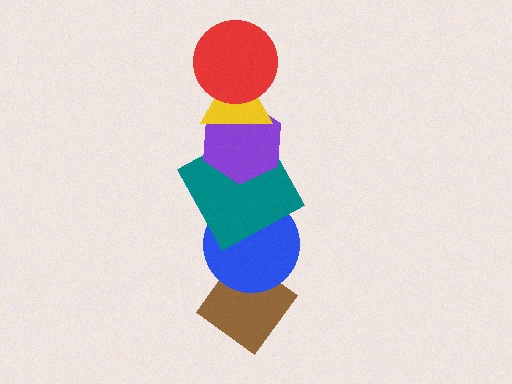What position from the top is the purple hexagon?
The purple hexagon is 3rd from the top.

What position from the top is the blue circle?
The blue circle is 5th from the top.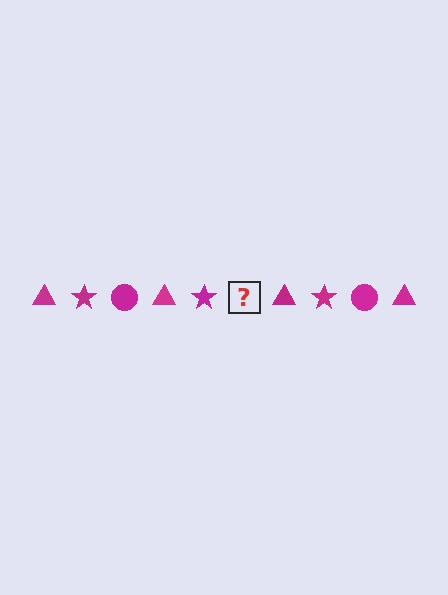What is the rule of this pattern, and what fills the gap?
The rule is that the pattern cycles through triangle, star, circle shapes in magenta. The gap should be filled with a magenta circle.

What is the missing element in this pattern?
The missing element is a magenta circle.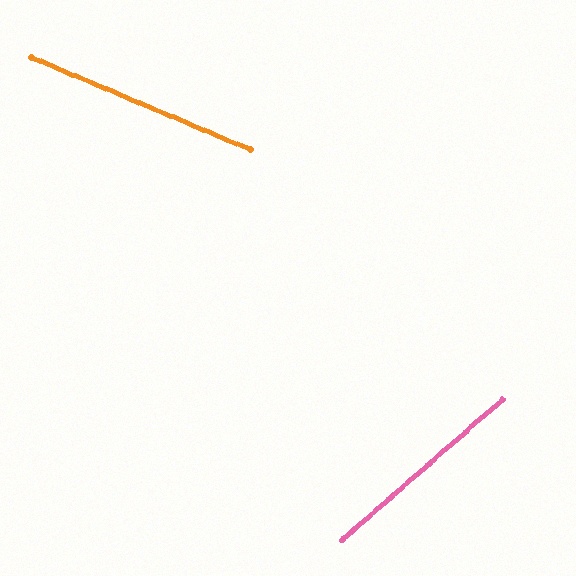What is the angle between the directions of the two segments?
Approximately 64 degrees.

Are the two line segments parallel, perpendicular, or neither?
Neither parallel nor perpendicular — they differ by about 64°.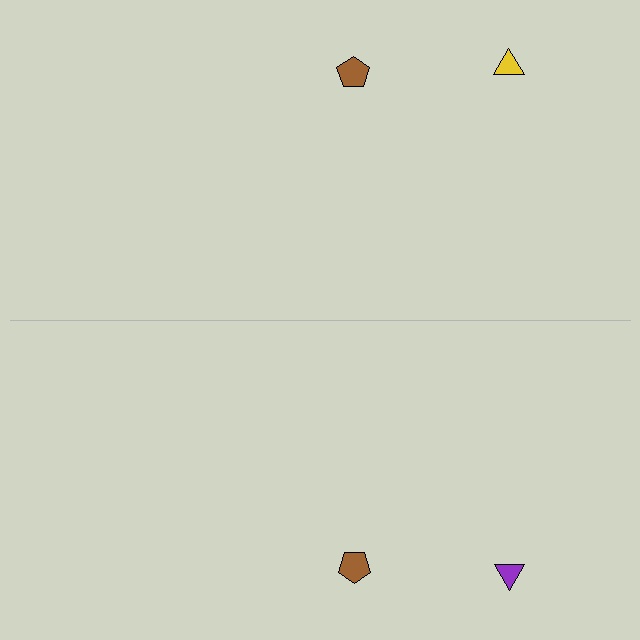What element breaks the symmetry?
The purple triangle on the bottom side breaks the symmetry — its mirror counterpart is yellow.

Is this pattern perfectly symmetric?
No, the pattern is not perfectly symmetric. The purple triangle on the bottom side breaks the symmetry — its mirror counterpart is yellow.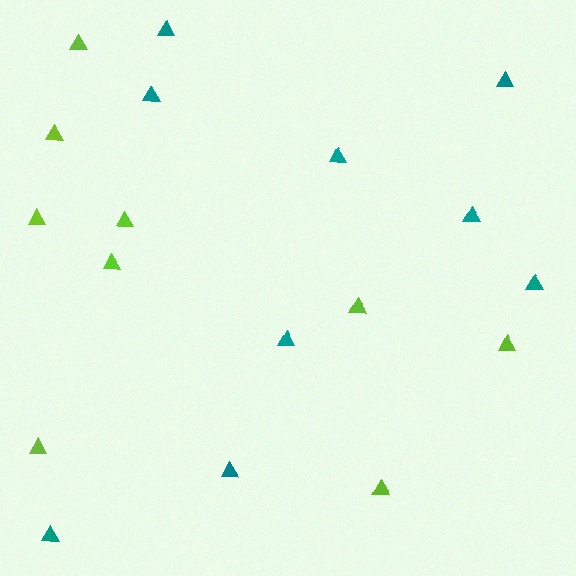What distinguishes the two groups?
There are 2 groups: one group of lime triangles (9) and one group of teal triangles (9).